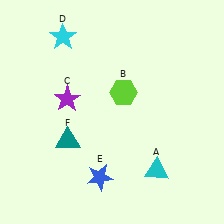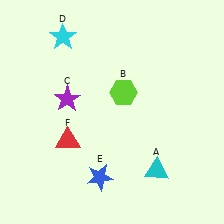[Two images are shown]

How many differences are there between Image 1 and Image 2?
There is 1 difference between the two images.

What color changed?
The triangle (F) changed from teal in Image 1 to red in Image 2.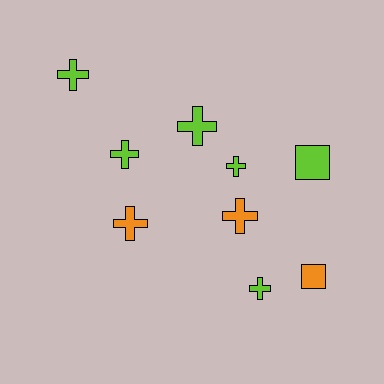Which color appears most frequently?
Lime, with 6 objects.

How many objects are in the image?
There are 9 objects.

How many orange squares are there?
There is 1 orange square.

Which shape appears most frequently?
Cross, with 7 objects.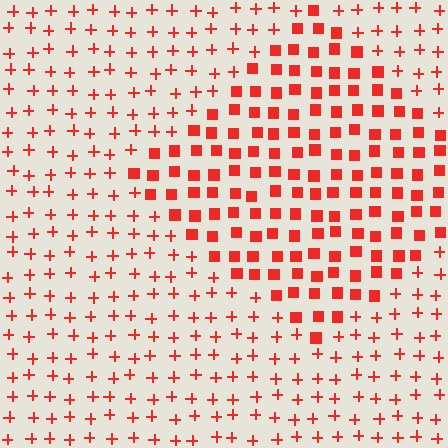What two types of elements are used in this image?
The image uses squares inside the diamond region and plus signs outside it.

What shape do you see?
I see a diamond.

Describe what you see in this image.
The image is filled with small red elements arranged in a uniform grid. A diamond-shaped region contains squares, while the surrounding area contains plus signs. The boundary is defined purely by the change in element shape.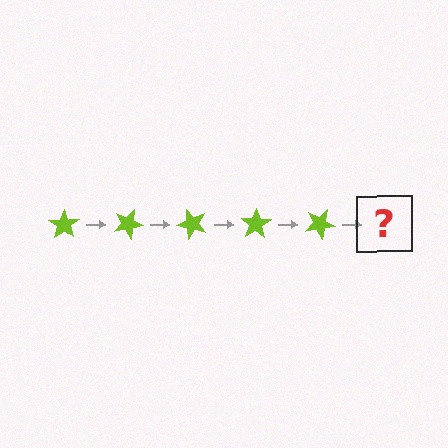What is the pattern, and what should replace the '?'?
The pattern is that the star rotates 25 degrees each step. The '?' should be a lime star rotated 125 degrees.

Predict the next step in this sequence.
The next step is a lime star rotated 125 degrees.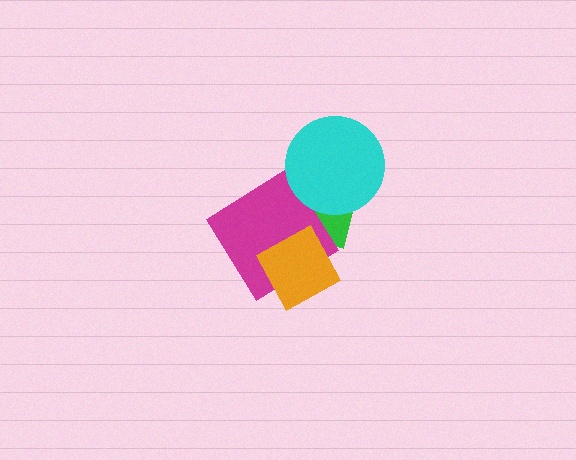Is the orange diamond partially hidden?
No, no other shape covers it.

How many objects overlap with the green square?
3 objects overlap with the green square.